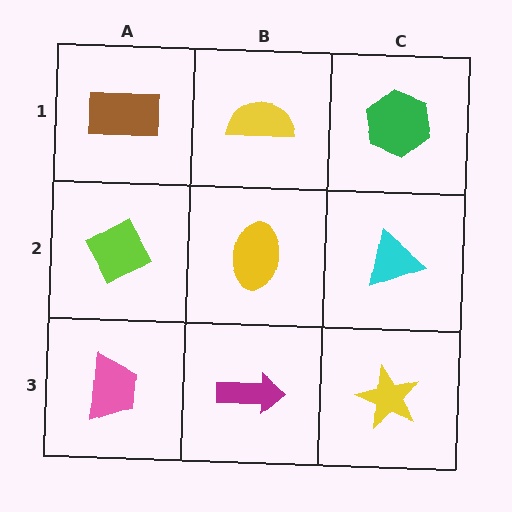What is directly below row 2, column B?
A magenta arrow.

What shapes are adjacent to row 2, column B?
A yellow semicircle (row 1, column B), a magenta arrow (row 3, column B), a lime diamond (row 2, column A), a cyan triangle (row 2, column C).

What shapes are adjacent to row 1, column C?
A cyan triangle (row 2, column C), a yellow semicircle (row 1, column B).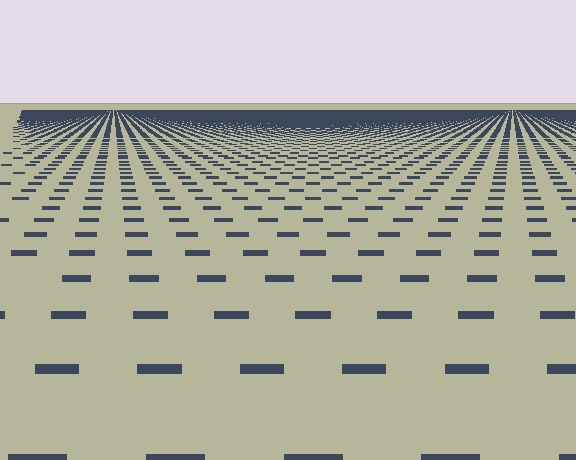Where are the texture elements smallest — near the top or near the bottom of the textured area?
Near the top.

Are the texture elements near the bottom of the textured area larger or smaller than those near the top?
Larger. Near the bottom, elements are closer to the viewer and appear at a bigger on-screen size.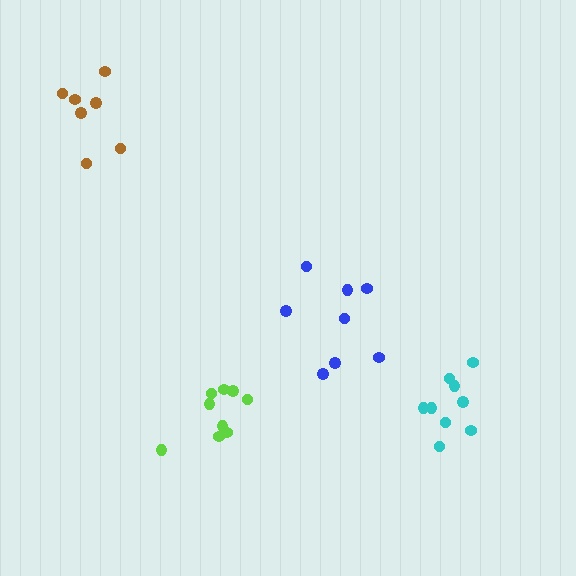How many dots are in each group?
Group 1: 7 dots, Group 2: 9 dots, Group 3: 9 dots, Group 4: 8 dots (33 total).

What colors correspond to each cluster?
The clusters are colored: brown, cyan, lime, blue.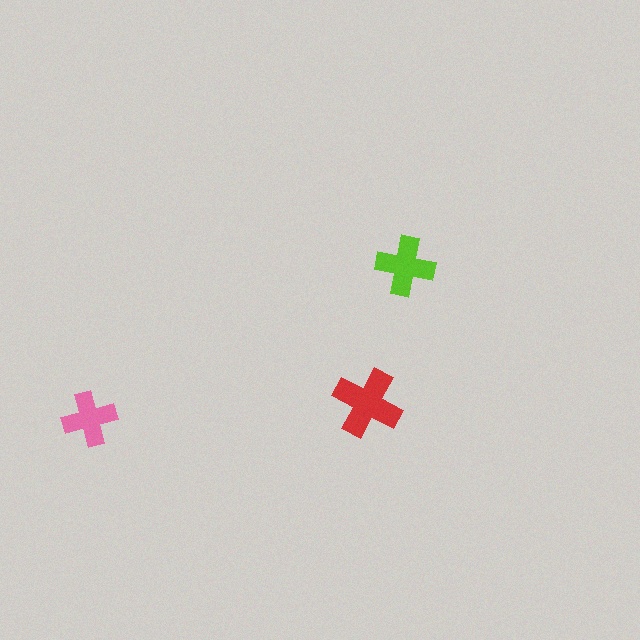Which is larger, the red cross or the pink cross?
The red one.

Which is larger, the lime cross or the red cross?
The red one.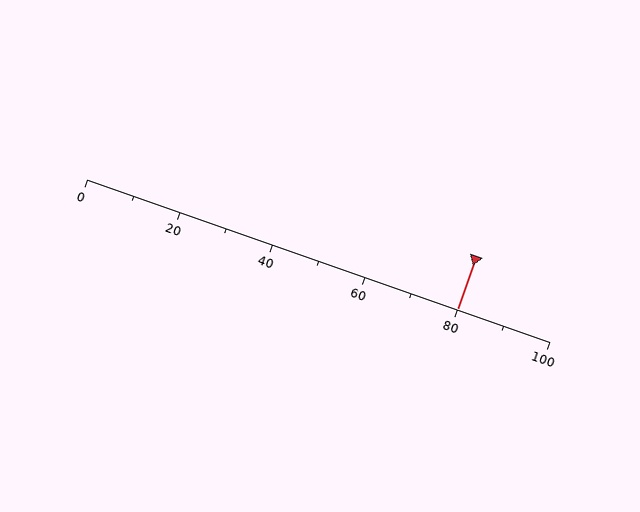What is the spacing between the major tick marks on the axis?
The major ticks are spaced 20 apart.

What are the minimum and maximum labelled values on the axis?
The axis runs from 0 to 100.